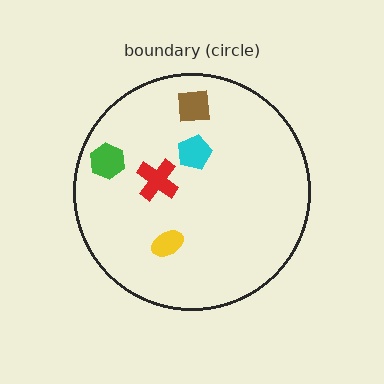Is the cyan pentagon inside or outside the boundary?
Inside.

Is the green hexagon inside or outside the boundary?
Inside.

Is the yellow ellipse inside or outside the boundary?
Inside.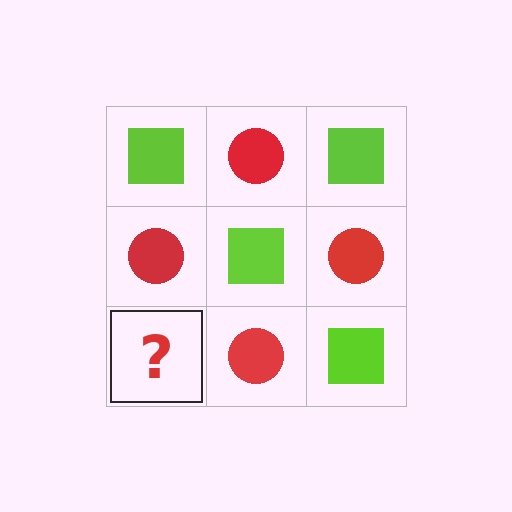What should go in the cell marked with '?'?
The missing cell should contain a lime square.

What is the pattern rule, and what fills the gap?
The rule is that it alternates lime square and red circle in a checkerboard pattern. The gap should be filled with a lime square.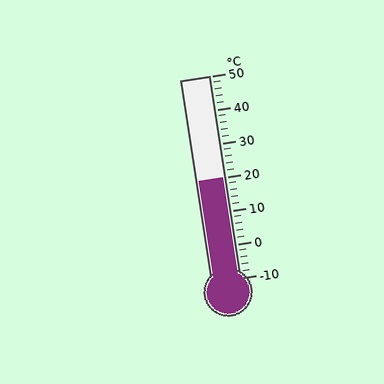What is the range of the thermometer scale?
The thermometer scale ranges from -10°C to 50°C.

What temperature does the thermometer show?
The thermometer shows approximately 20°C.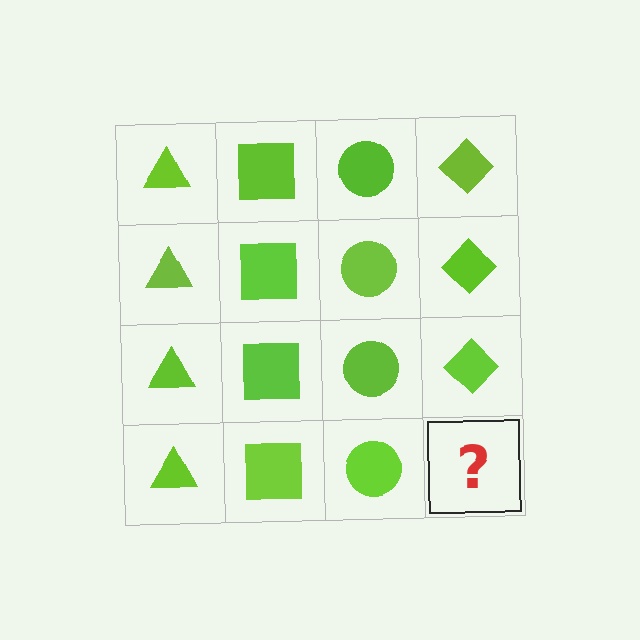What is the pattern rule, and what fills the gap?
The rule is that each column has a consistent shape. The gap should be filled with a lime diamond.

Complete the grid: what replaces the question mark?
The question mark should be replaced with a lime diamond.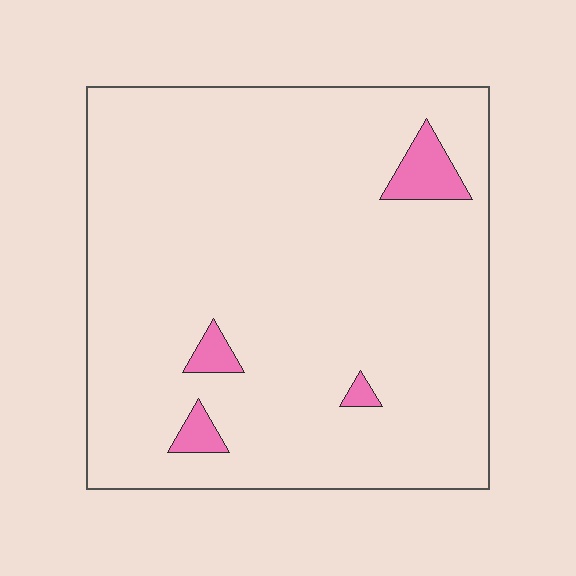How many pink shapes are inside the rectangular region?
4.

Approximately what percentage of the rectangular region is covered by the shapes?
Approximately 5%.